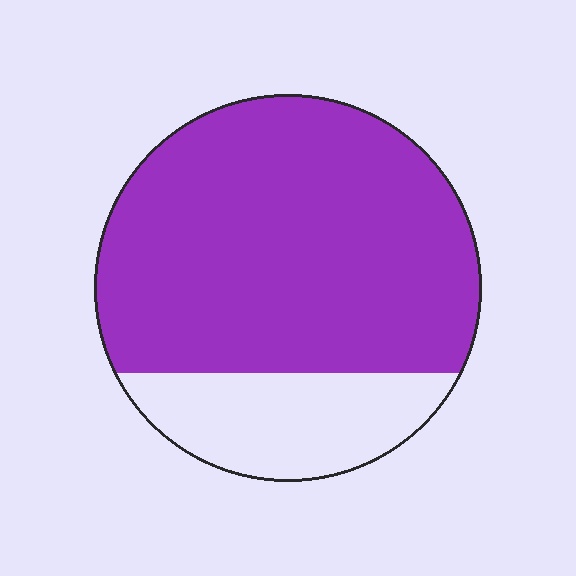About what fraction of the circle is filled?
About three quarters (3/4).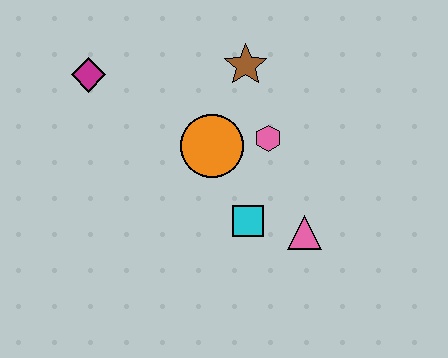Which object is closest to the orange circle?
The pink hexagon is closest to the orange circle.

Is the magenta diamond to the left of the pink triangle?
Yes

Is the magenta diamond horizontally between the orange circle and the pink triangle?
No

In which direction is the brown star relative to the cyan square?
The brown star is above the cyan square.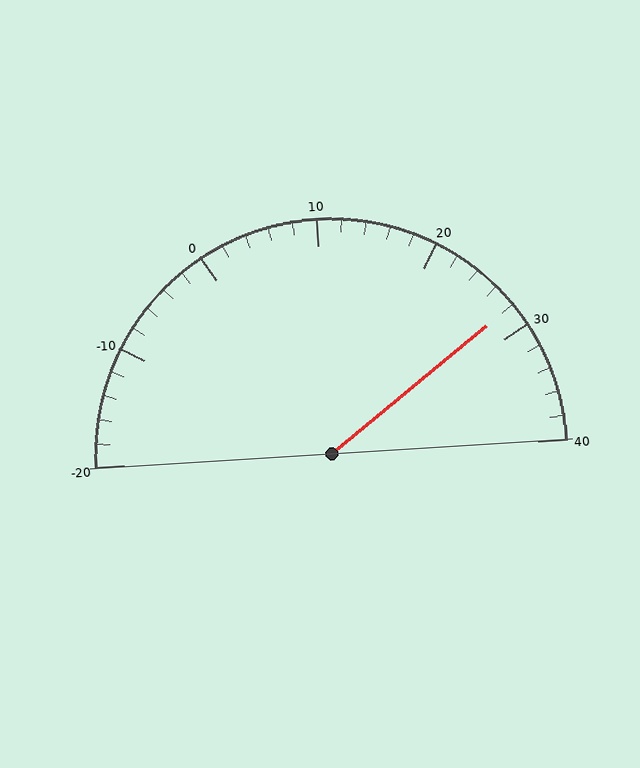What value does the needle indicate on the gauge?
The needle indicates approximately 28.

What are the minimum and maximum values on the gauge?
The gauge ranges from -20 to 40.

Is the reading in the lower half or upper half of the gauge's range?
The reading is in the upper half of the range (-20 to 40).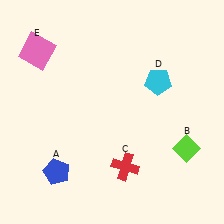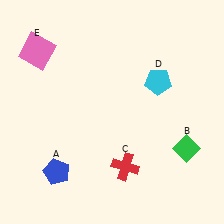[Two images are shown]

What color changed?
The diamond (B) changed from lime in Image 1 to green in Image 2.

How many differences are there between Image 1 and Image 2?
There is 1 difference between the two images.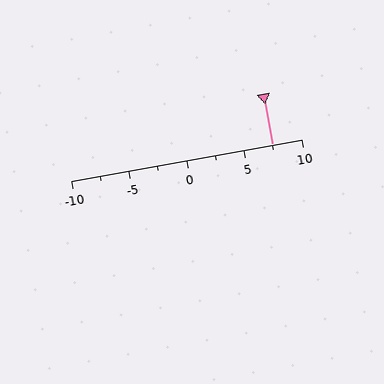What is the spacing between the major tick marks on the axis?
The major ticks are spaced 5 apart.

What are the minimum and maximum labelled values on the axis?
The axis runs from -10 to 10.